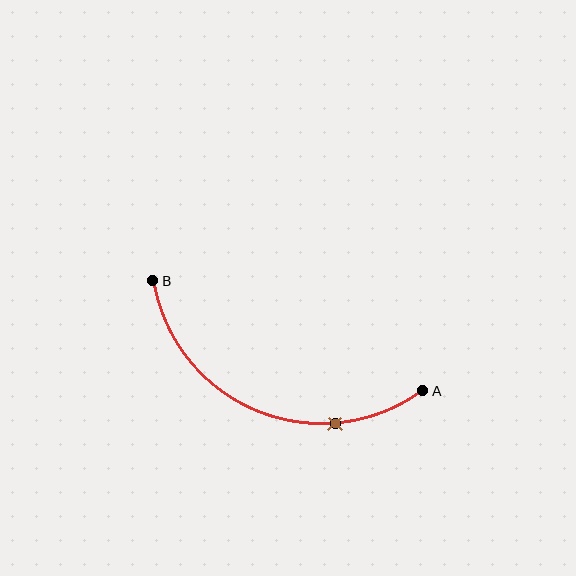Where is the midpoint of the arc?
The arc midpoint is the point on the curve farthest from the straight line joining A and B. It sits below that line.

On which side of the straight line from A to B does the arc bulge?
The arc bulges below the straight line connecting A and B.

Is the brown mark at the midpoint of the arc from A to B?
No. The brown mark lies on the arc but is closer to endpoint A. The arc midpoint would be at the point on the curve equidistant along the arc from both A and B.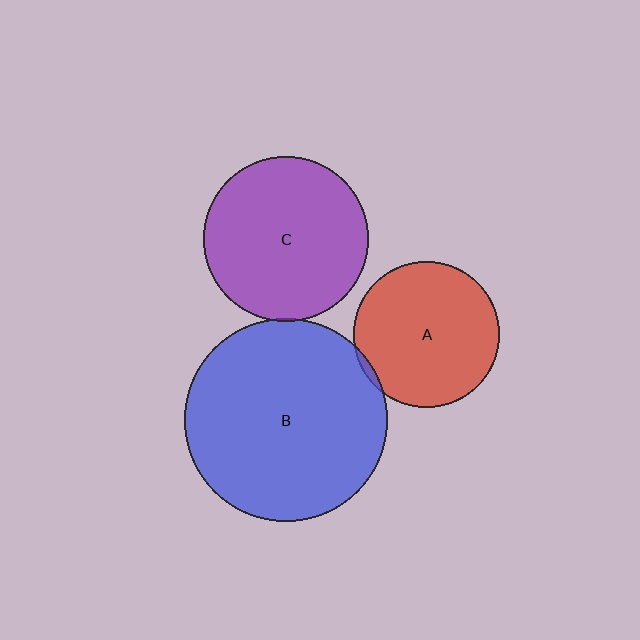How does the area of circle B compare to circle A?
Approximately 1.9 times.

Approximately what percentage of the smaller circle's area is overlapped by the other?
Approximately 5%.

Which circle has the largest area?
Circle B (blue).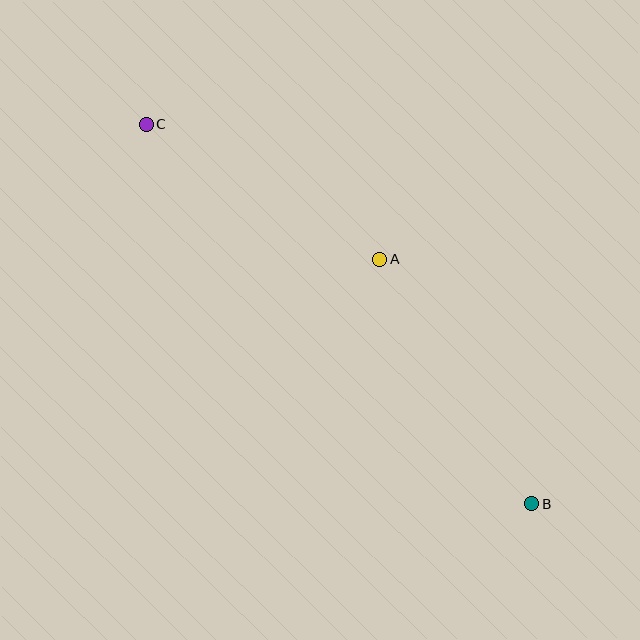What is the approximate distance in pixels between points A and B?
The distance between A and B is approximately 288 pixels.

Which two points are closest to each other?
Points A and C are closest to each other.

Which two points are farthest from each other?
Points B and C are farthest from each other.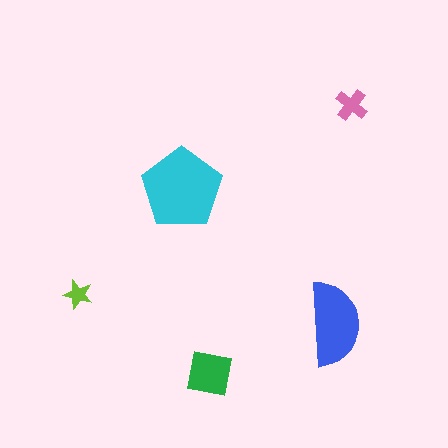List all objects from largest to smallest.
The cyan pentagon, the blue semicircle, the green square, the pink cross, the lime star.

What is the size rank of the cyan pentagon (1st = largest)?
1st.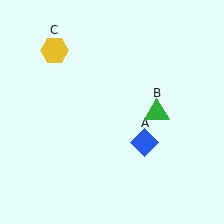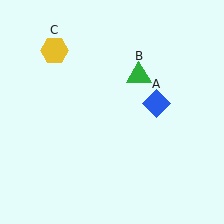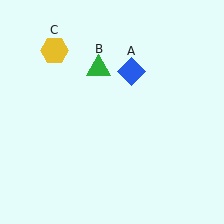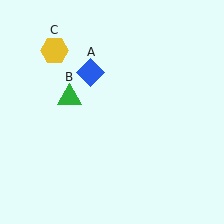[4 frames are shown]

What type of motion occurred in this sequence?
The blue diamond (object A), green triangle (object B) rotated counterclockwise around the center of the scene.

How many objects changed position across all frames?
2 objects changed position: blue diamond (object A), green triangle (object B).